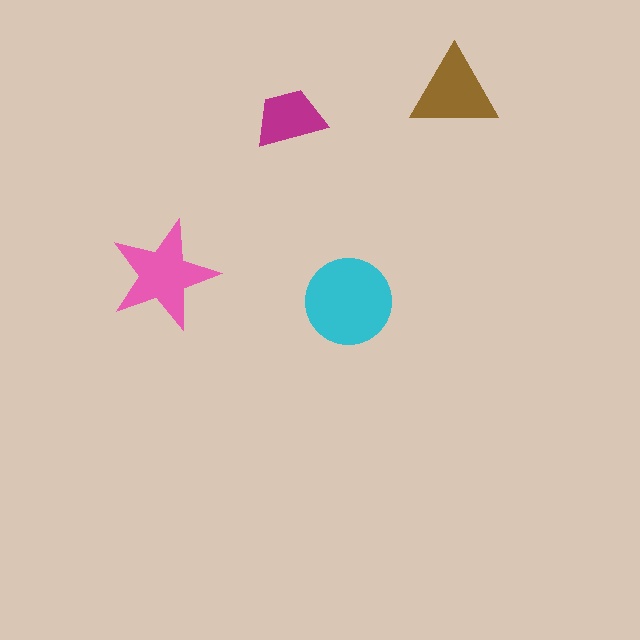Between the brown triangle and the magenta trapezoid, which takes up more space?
The brown triangle.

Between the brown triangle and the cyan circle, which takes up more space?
The cyan circle.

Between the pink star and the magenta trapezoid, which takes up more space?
The pink star.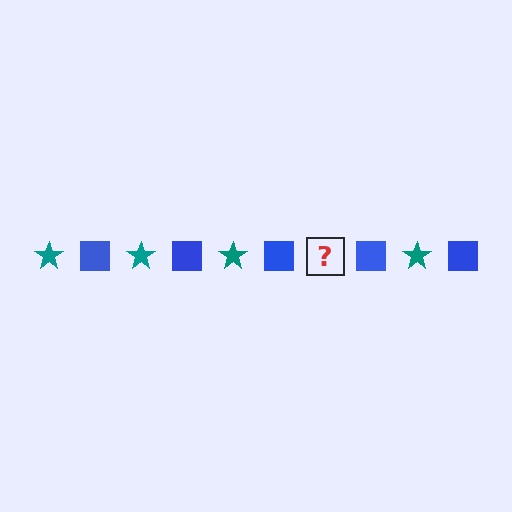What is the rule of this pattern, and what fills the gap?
The rule is that the pattern alternates between teal star and blue square. The gap should be filled with a teal star.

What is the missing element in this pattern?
The missing element is a teal star.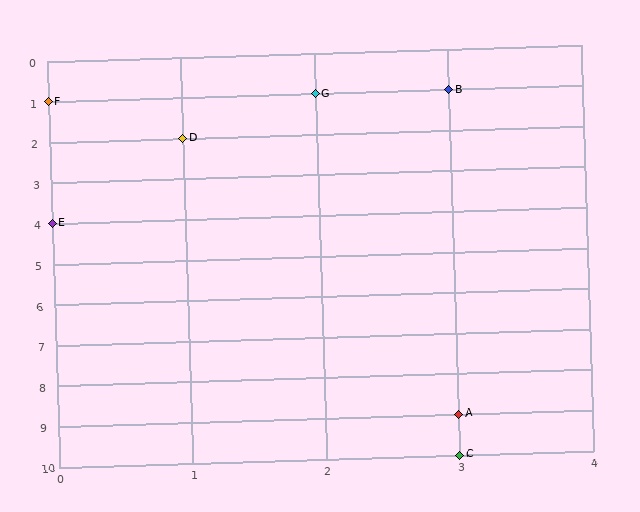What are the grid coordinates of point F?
Point F is at grid coordinates (0, 1).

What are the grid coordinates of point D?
Point D is at grid coordinates (1, 2).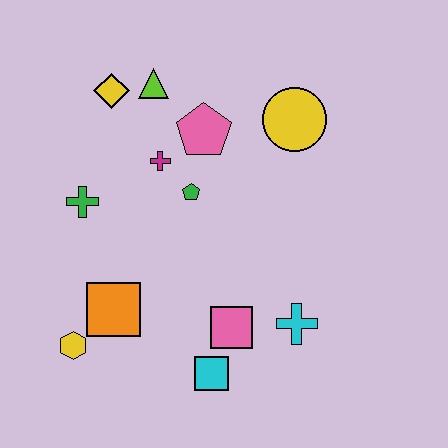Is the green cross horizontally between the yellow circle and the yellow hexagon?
Yes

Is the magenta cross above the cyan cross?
Yes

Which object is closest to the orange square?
The yellow hexagon is closest to the orange square.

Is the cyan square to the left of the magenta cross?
No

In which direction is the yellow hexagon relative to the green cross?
The yellow hexagon is below the green cross.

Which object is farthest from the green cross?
The cyan cross is farthest from the green cross.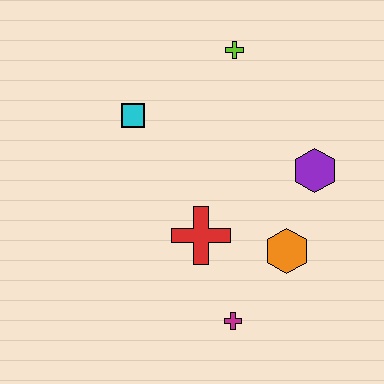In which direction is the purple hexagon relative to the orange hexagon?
The purple hexagon is above the orange hexagon.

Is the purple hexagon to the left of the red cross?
No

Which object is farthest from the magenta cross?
The lime cross is farthest from the magenta cross.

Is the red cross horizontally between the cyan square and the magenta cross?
Yes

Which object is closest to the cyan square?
The lime cross is closest to the cyan square.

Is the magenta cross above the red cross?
No